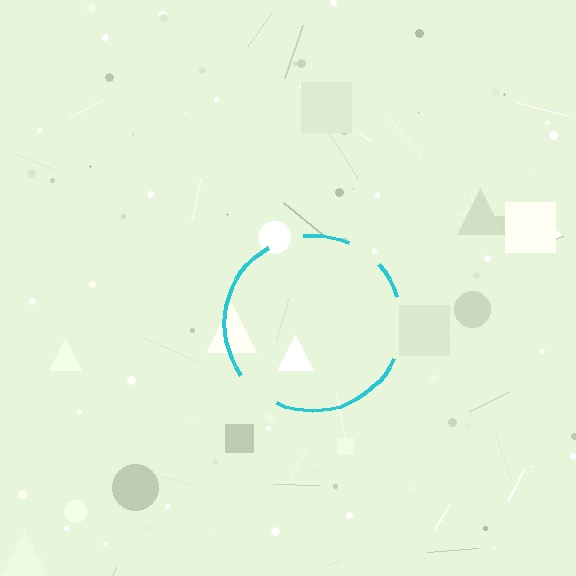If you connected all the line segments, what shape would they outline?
They would outline a circle.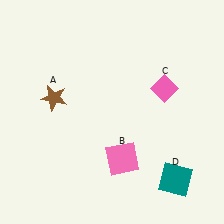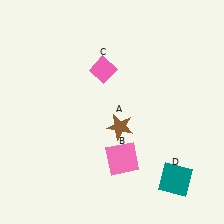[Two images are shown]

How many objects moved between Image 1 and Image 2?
2 objects moved between the two images.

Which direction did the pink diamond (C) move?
The pink diamond (C) moved left.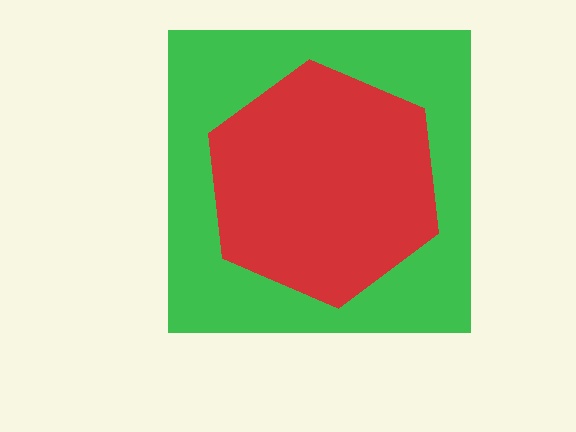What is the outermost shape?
The green square.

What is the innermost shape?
The red hexagon.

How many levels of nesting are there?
2.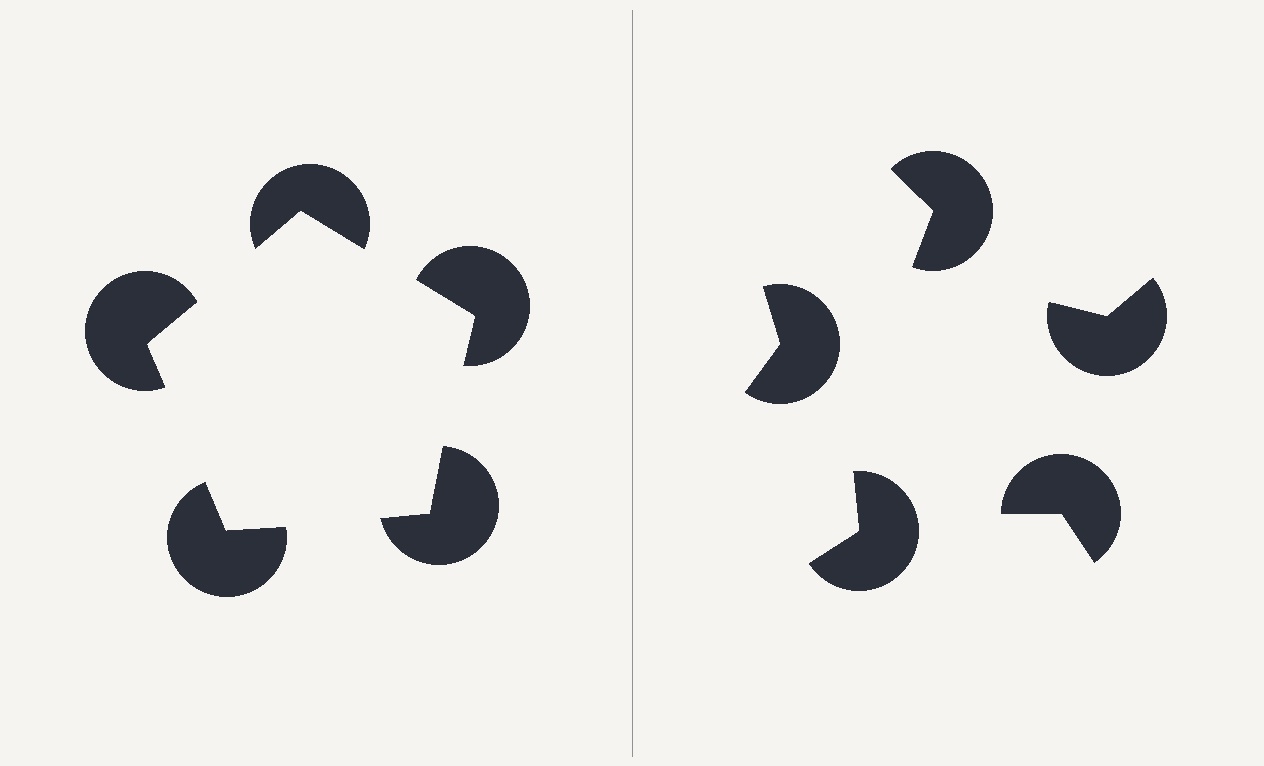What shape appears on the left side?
An illusory pentagon.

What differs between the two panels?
The pac-man discs are positioned identically on both sides; only the wedge orientations differ. On the left they align to a pentagon; on the right they are misaligned.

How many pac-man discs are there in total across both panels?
10 — 5 on each side.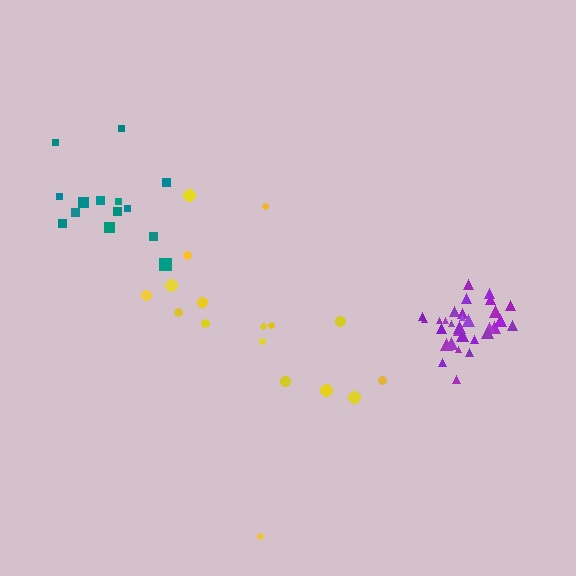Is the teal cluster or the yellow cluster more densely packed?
Teal.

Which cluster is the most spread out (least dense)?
Yellow.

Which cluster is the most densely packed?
Purple.